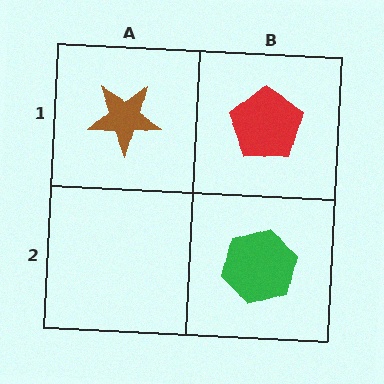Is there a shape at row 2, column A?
No, that cell is empty.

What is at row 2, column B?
A green hexagon.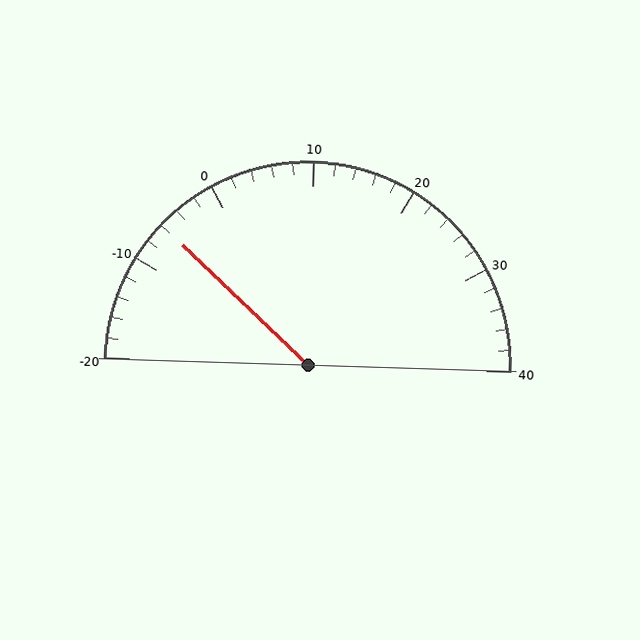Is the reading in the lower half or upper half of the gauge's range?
The reading is in the lower half of the range (-20 to 40).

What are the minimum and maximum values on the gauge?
The gauge ranges from -20 to 40.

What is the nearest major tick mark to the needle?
The nearest major tick mark is -10.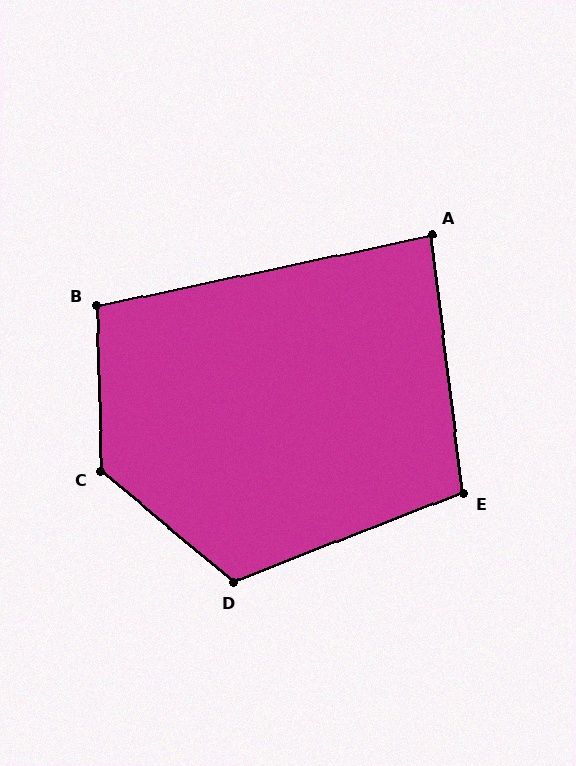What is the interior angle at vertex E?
Approximately 104 degrees (obtuse).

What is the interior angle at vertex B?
Approximately 100 degrees (obtuse).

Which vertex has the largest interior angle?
C, at approximately 132 degrees.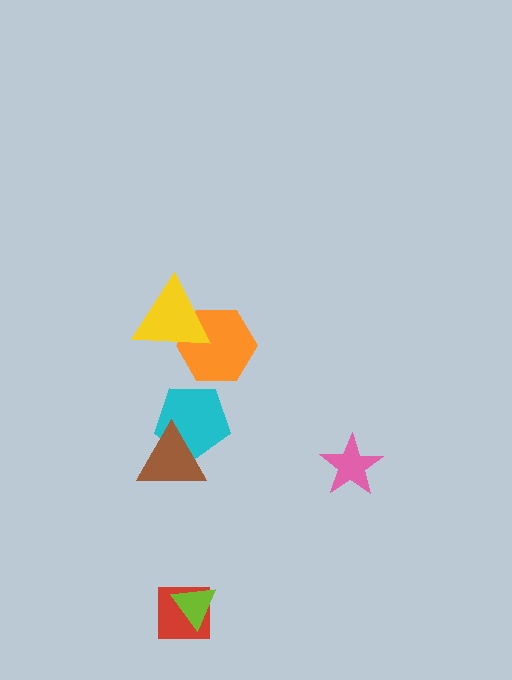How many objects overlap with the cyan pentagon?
1 object overlaps with the cyan pentagon.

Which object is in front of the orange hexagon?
The yellow triangle is in front of the orange hexagon.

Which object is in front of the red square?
The lime triangle is in front of the red square.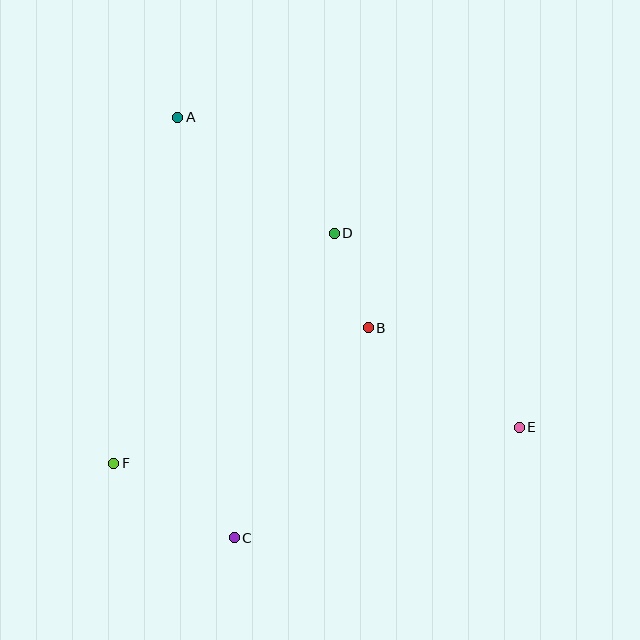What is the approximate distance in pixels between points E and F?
The distance between E and F is approximately 407 pixels.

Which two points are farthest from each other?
Points A and E are farthest from each other.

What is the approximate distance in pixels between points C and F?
The distance between C and F is approximately 142 pixels.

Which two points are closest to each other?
Points B and D are closest to each other.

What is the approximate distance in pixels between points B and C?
The distance between B and C is approximately 249 pixels.